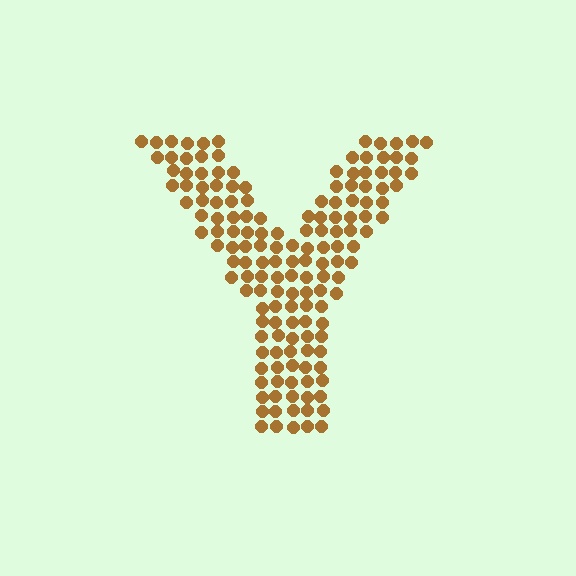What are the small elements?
The small elements are circles.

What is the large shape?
The large shape is the letter Y.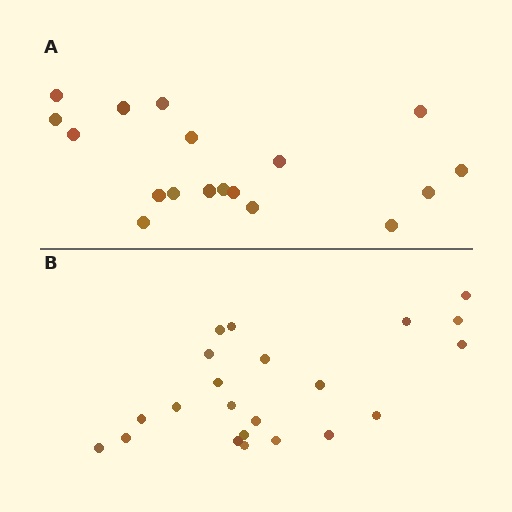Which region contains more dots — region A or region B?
Region B (the bottom region) has more dots.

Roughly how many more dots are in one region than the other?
Region B has about 4 more dots than region A.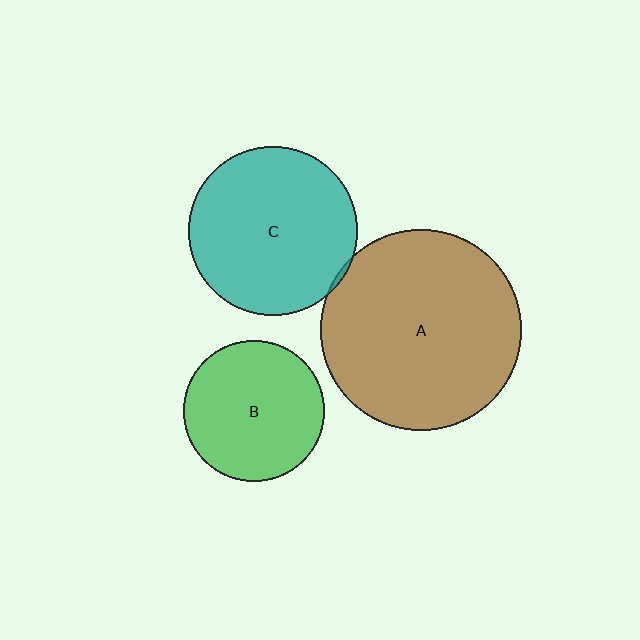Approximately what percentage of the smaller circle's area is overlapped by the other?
Approximately 5%.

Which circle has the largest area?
Circle A (brown).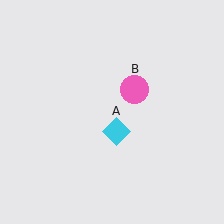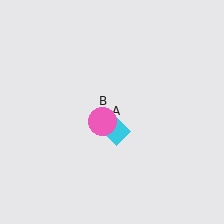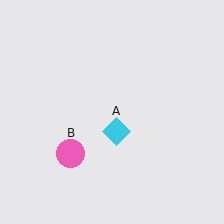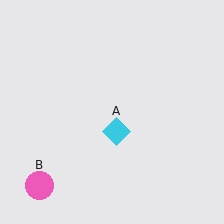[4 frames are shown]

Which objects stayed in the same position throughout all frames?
Cyan diamond (object A) remained stationary.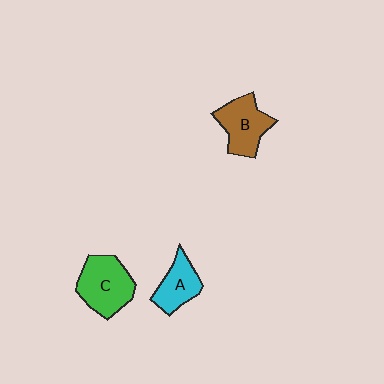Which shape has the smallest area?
Shape A (cyan).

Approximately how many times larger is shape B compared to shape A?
Approximately 1.3 times.